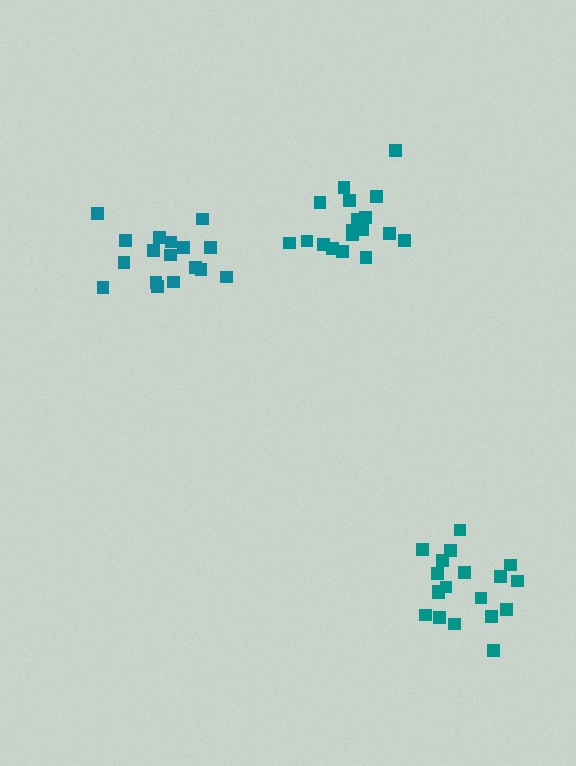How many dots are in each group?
Group 1: 17 dots, Group 2: 18 dots, Group 3: 19 dots (54 total).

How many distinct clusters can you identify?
There are 3 distinct clusters.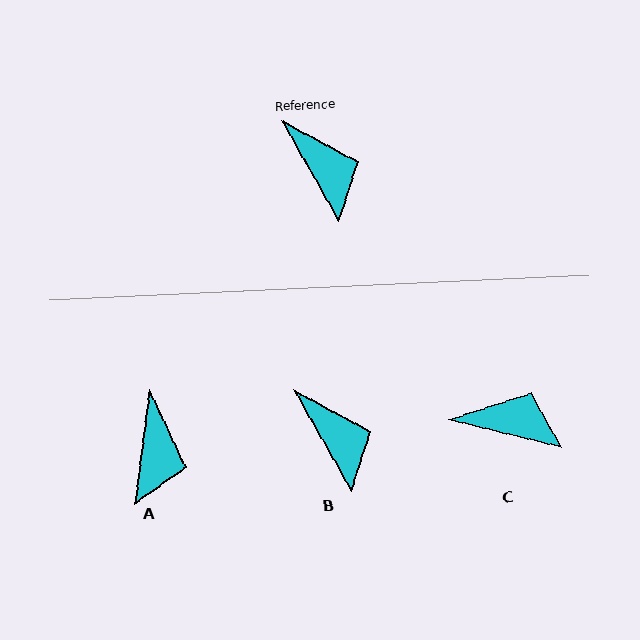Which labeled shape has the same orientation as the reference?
B.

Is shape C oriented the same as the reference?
No, it is off by about 47 degrees.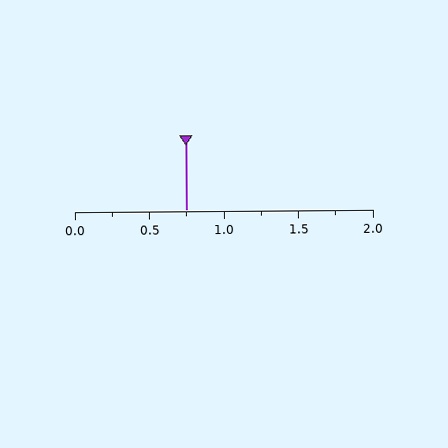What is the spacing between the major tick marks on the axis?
The major ticks are spaced 0.5 apart.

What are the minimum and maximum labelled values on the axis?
The axis runs from 0.0 to 2.0.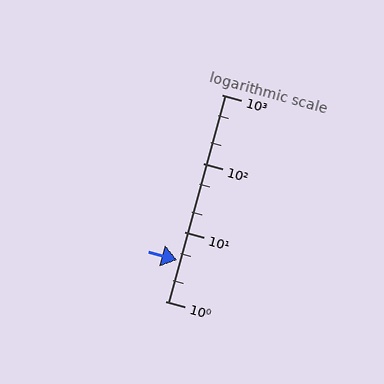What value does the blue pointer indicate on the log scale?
The pointer indicates approximately 3.9.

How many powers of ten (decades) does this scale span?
The scale spans 3 decades, from 1 to 1000.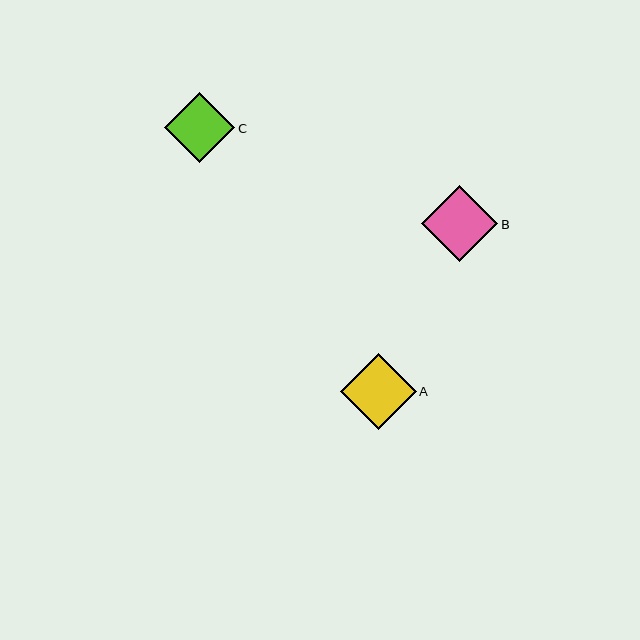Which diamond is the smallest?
Diamond C is the smallest with a size of approximately 70 pixels.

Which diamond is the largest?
Diamond B is the largest with a size of approximately 76 pixels.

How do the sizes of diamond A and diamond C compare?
Diamond A and diamond C are approximately the same size.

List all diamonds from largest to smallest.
From largest to smallest: B, A, C.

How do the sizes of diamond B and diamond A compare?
Diamond B and diamond A are approximately the same size.